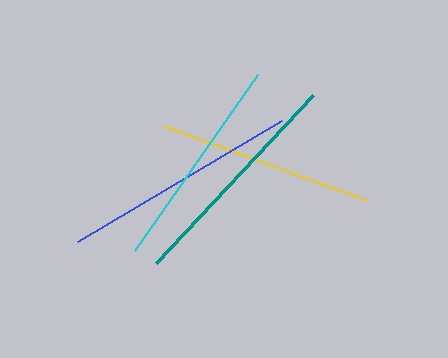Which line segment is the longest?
The blue line is the longest at approximately 237 pixels.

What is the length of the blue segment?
The blue segment is approximately 237 pixels long.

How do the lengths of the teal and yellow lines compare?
The teal and yellow lines are approximately the same length.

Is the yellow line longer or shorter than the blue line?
The blue line is longer than the yellow line.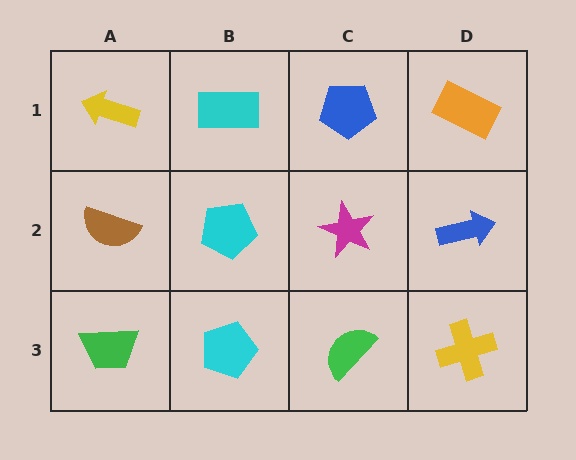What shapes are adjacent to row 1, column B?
A cyan pentagon (row 2, column B), a yellow arrow (row 1, column A), a blue pentagon (row 1, column C).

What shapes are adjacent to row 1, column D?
A blue arrow (row 2, column D), a blue pentagon (row 1, column C).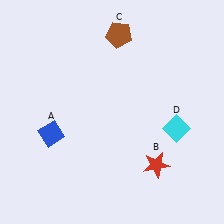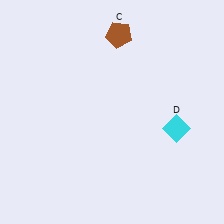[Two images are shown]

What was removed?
The blue diamond (A), the red star (B) were removed in Image 2.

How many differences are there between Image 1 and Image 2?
There are 2 differences between the two images.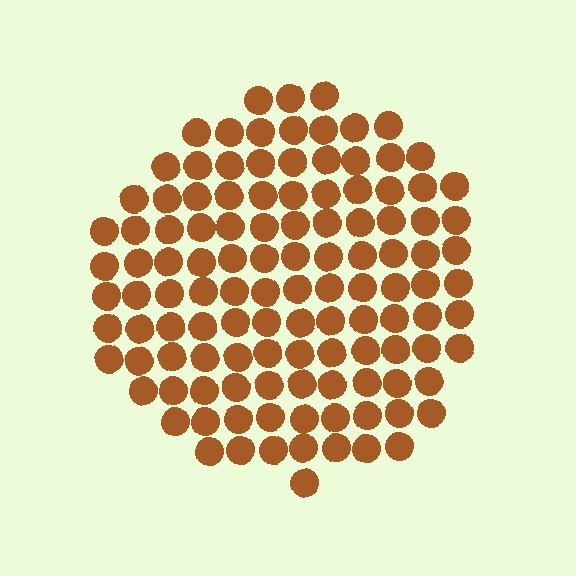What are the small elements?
The small elements are circles.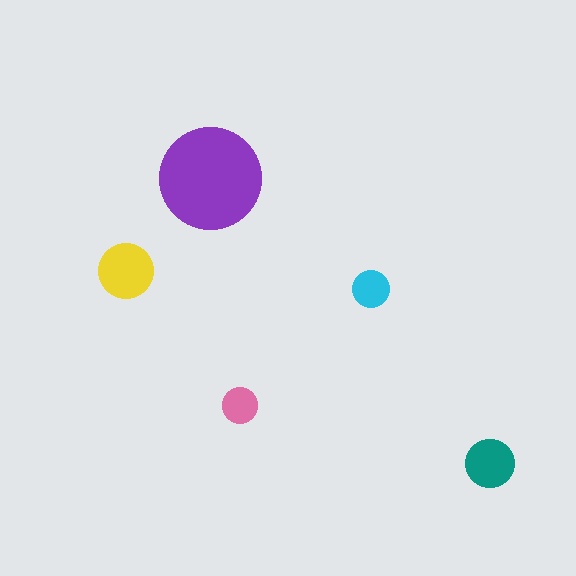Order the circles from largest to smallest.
the purple one, the yellow one, the teal one, the cyan one, the pink one.